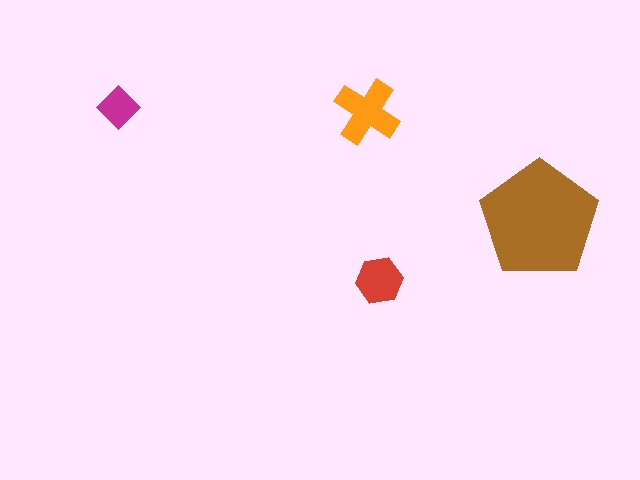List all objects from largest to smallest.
The brown pentagon, the orange cross, the red hexagon, the magenta diamond.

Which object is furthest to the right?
The brown pentagon is rightmost.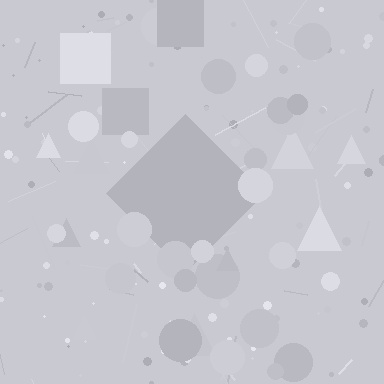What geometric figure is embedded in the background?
A diamond is embedded in the background.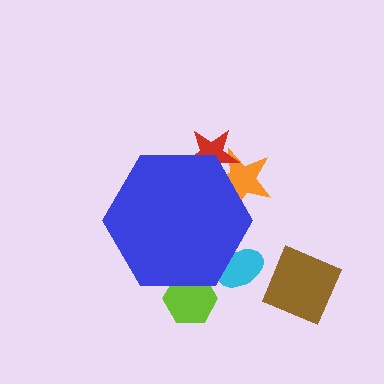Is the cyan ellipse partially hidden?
Yes, the cyan ellipse is partially hidden behind the blue hexagon.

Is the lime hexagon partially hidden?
Yes, the lime hexagon is partially hidden behind the blue hexagon.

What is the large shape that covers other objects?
A blue hexagon.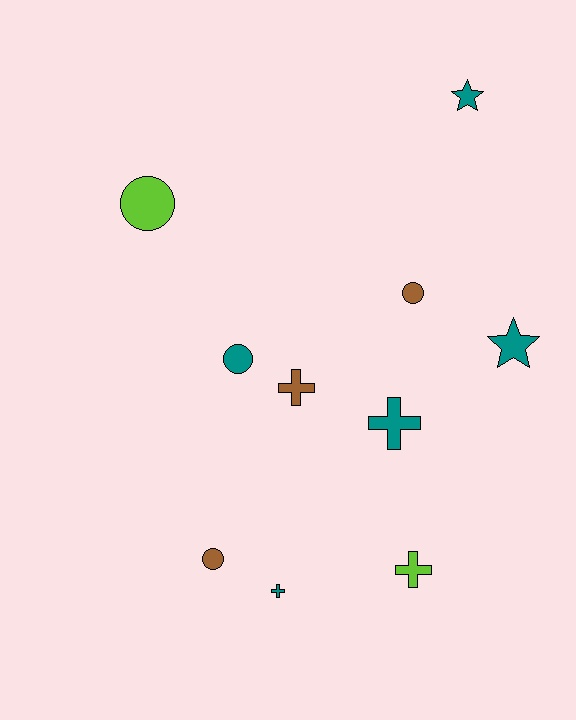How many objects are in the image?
There are 10 objects.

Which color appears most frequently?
Teal, with 5 objects.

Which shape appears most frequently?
Circle, with 4 objects.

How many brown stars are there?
There are no brown stars.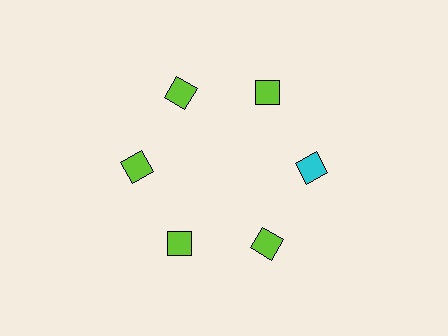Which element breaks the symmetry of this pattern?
The cyan diamond at roughly the 3 o'clock position breaks the symmetry. All other shapes are lime diamonds.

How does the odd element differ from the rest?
It has a different color: cyan instead of lime.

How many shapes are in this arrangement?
There are 6 shapes arranged in a ring pattern.